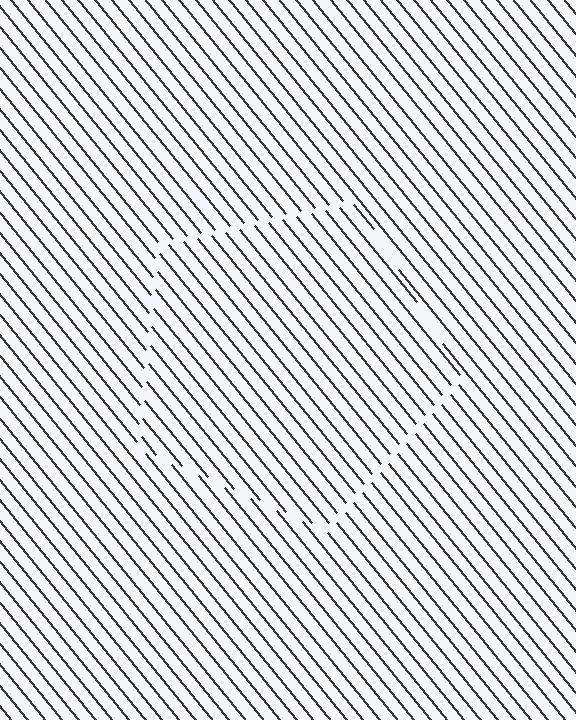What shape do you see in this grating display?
An illusory pentagon. The interior of the shape contains the same grating, shifted by half a period — the contour is defined by the phase discontinuity where line-ends from the inner and outer gratings abut.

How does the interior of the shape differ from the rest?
The interior of the shape contains the same grating, shifted by half a period — the contour is defined by the phase discontinuity where line-ends from the inner and outer gratings abut.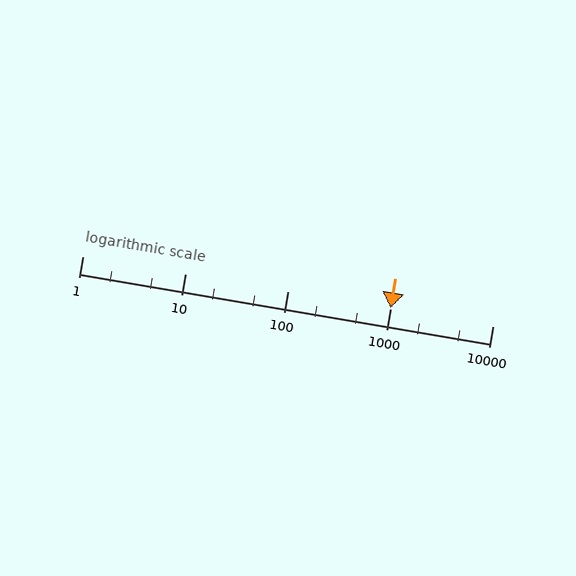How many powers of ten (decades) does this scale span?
The scale spans 4 decades, from 1 to 10000.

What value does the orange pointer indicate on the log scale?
The pointer indicates approximately 1000.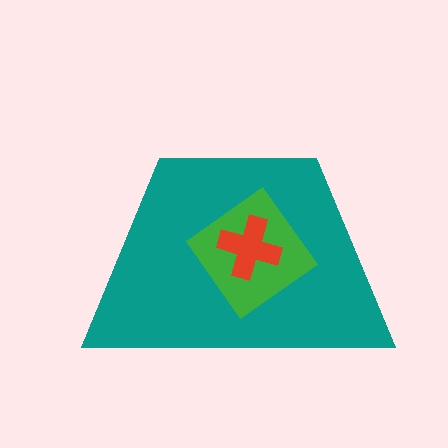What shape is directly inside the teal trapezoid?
The green diamond.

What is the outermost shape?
The teal trapezoid.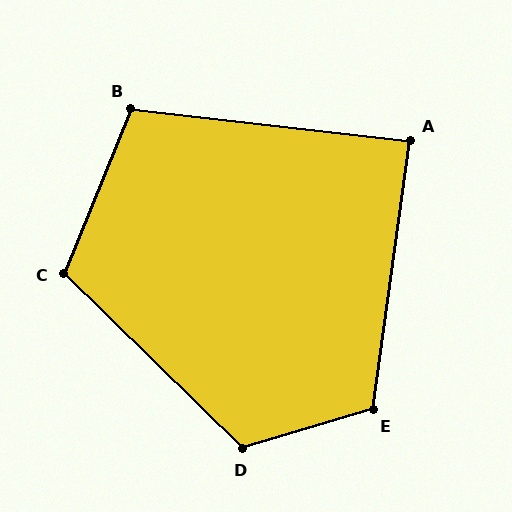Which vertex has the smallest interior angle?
A, at approximately 88 degrees.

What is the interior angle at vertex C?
Approximately 112 degrees (obtuse).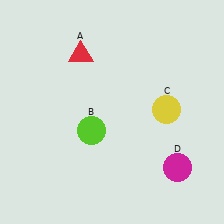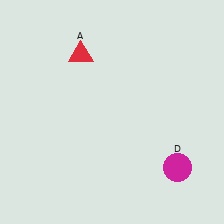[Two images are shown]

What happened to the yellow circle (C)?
The yellow circle (C) was removed in Image 2. It was in the top-right area of Image 1.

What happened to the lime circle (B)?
The lime circle (B) was removed in Image 2. It was in the bottom-left area of Image 1.